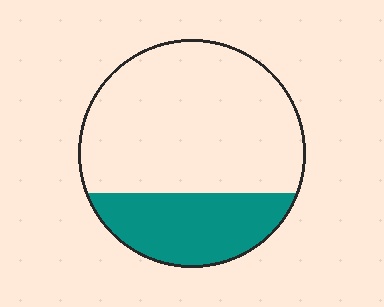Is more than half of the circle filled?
No.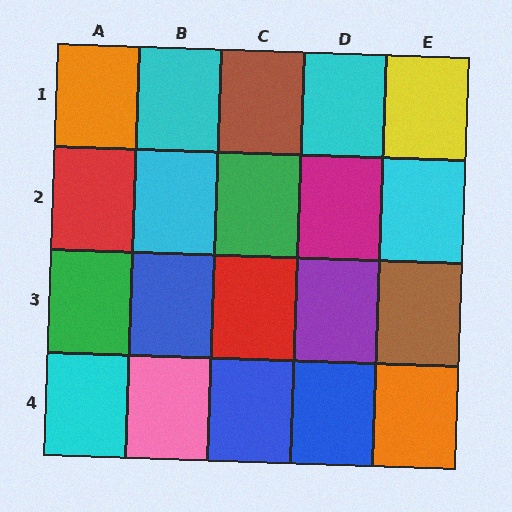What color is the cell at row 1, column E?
Yellow.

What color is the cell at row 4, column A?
Cyan.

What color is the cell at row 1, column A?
Orange.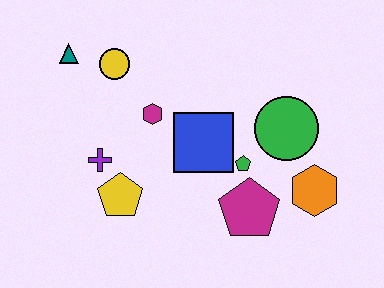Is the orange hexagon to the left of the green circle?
No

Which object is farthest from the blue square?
The teal triangle is farthest from the blue square.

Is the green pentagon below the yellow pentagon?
No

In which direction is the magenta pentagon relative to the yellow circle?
The magenta pentagon is below the yellow circle.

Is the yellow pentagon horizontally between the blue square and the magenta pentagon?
No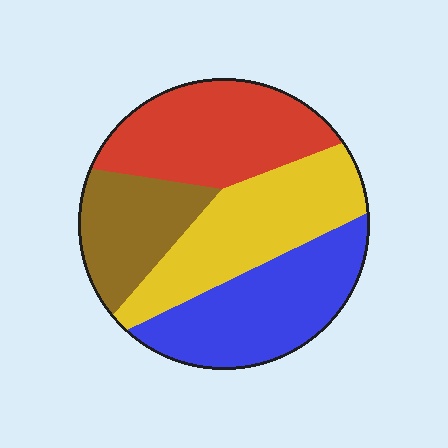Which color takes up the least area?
Brown, at roughly 20%.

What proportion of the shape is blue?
Blue covers around 25% of the shape.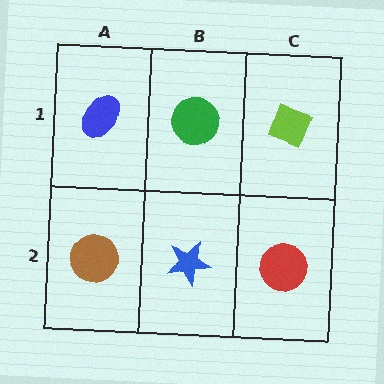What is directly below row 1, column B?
A blue star.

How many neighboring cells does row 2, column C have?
2.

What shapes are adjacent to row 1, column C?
A red circle (row 2, column C), a green circle (row 1, column B).